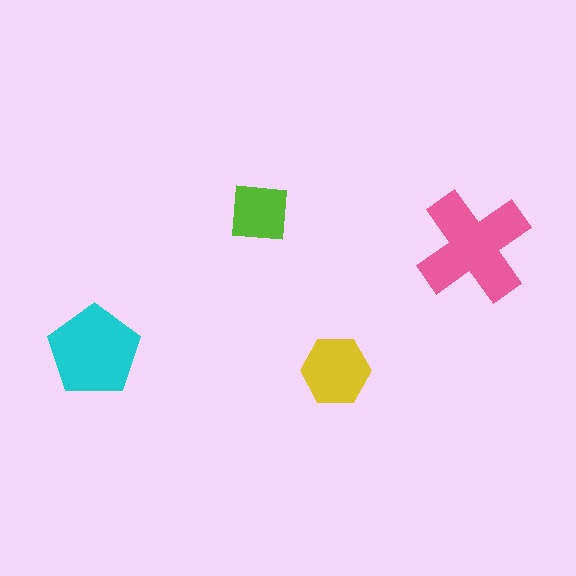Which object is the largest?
The pink cross.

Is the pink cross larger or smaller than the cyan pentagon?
Larger.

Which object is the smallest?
The lime square.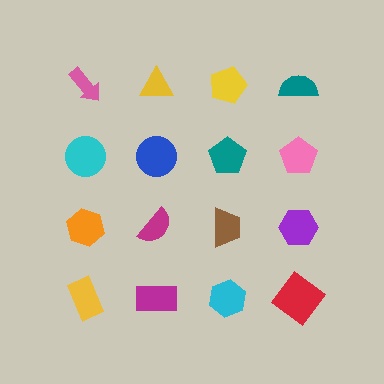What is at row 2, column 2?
A blue circle.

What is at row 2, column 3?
A teal pentagon.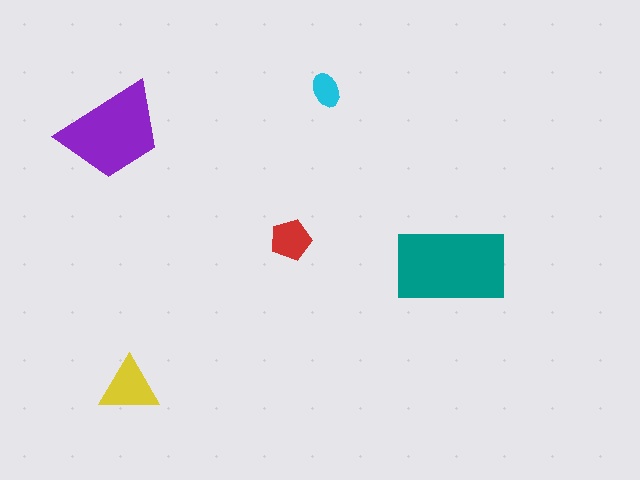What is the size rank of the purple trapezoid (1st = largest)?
2nd.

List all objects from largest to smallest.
The teal rectangle, the purple trapezoid, the yellow triangle, the red pentagon, the cyan ellipse.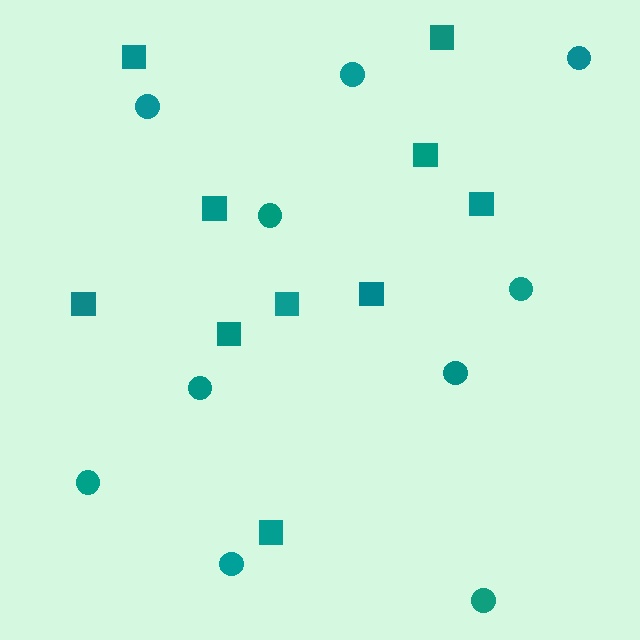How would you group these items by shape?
There are 2 groups: one group of squares (10) and one group of circles (10).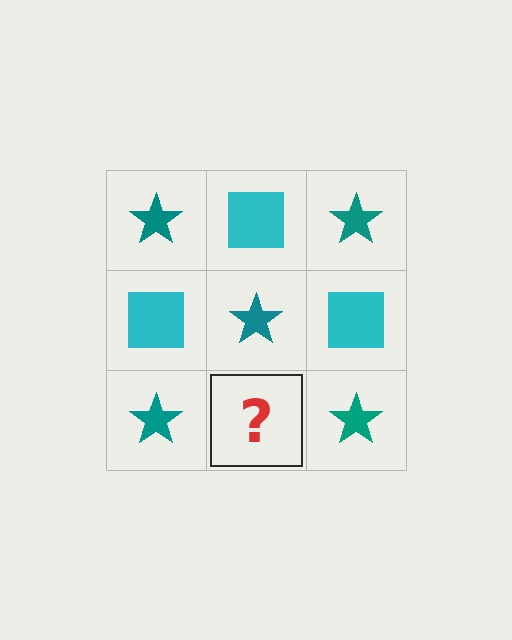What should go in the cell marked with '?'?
The missing cell should contain a cyan square.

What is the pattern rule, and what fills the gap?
The rule is that it alternates teal star and cyan square in a checkerboard pattern. The gap should be filled with a cyan square.